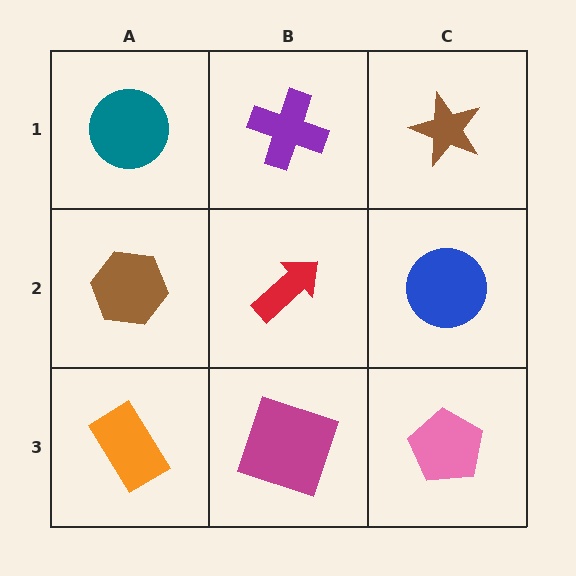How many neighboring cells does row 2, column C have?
3.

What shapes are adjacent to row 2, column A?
A teal circle (row 1, column A), an orange rectangle (row 3, column A), a red arrow (row 2, column B).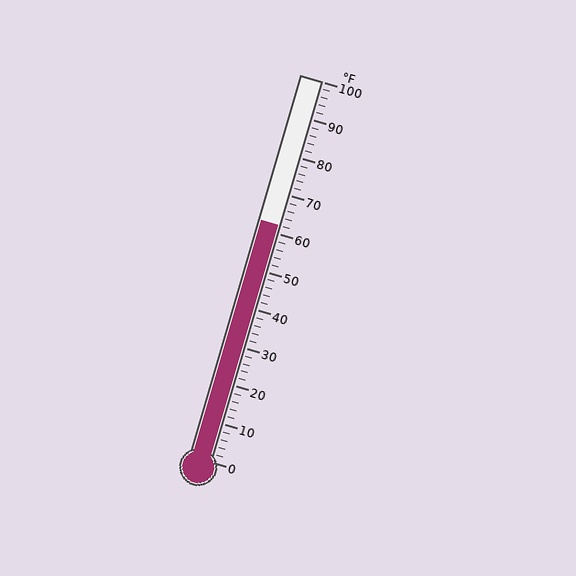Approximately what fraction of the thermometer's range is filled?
The thermometer is filled to approximately 60% of its range.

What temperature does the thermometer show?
The thermometer shows approximately 62°F.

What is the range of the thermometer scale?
The thermometer scale ranges from 0°F to 100°F.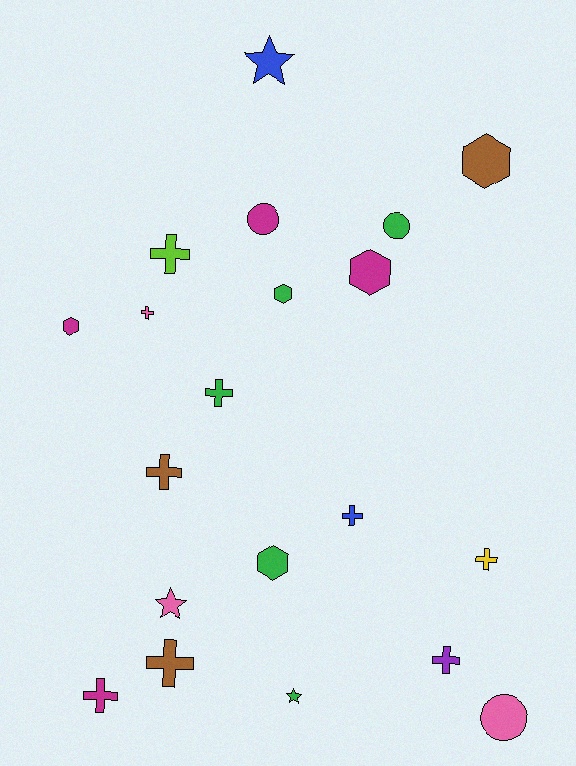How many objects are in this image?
There are 20 objects.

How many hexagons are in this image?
There are 5 hexagons.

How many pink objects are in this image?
There are 3 pink objects.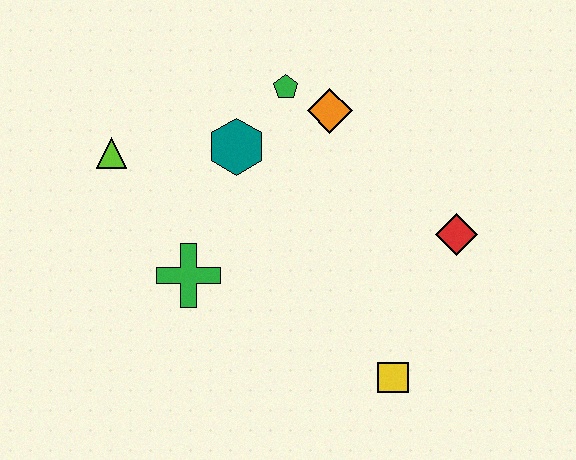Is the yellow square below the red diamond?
Yes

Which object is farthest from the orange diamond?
The yellow square is farthest from the orange diamond.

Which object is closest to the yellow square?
The red diamond is closest to the yellow square.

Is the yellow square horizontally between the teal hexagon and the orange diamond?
No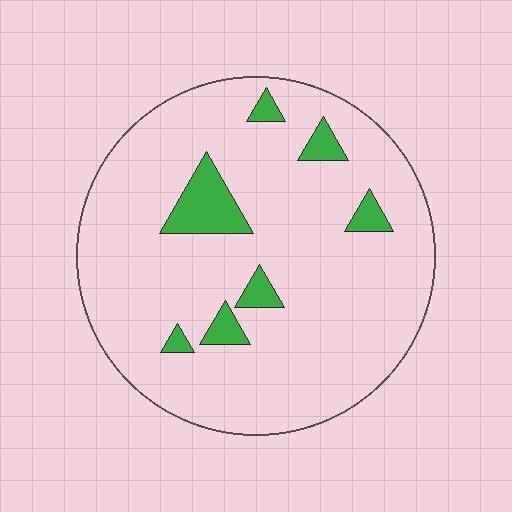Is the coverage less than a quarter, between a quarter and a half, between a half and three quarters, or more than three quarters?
Less than a quarter.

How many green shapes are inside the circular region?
7.